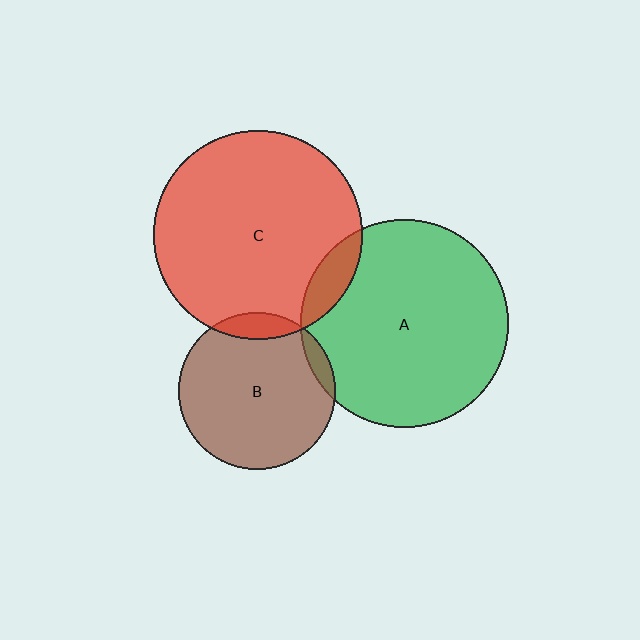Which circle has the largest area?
Circle C (red).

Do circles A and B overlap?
Yes.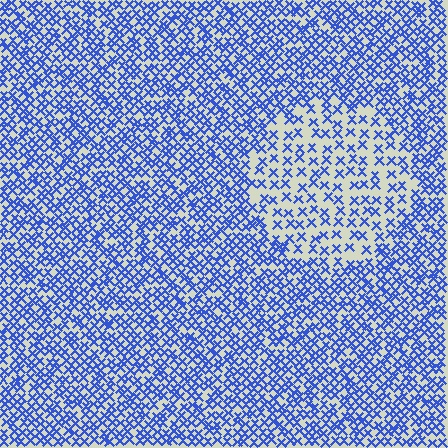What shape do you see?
I see a circle.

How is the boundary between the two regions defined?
The boundary is defined by a change in element density (approximately 2.1x ratio). All elements are the same color, size, and shape.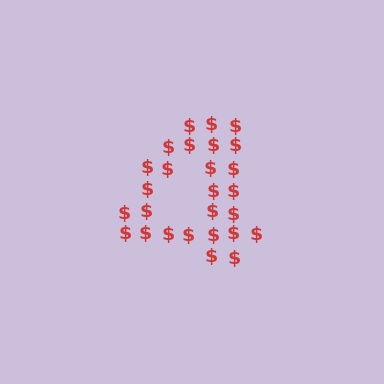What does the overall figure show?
The overall figure shows the digit 4.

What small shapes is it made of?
It is made of small dollar signs.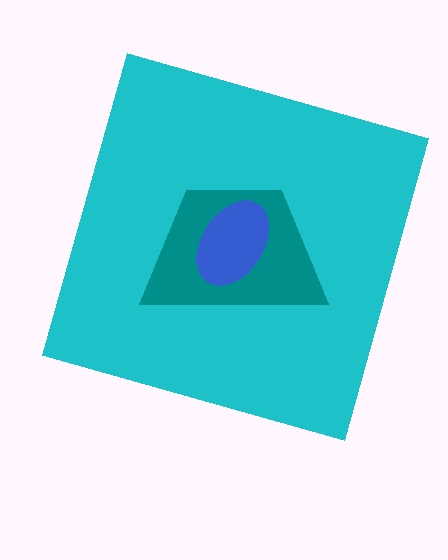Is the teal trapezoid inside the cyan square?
Yes.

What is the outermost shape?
The cyan square.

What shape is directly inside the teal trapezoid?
The blue ellipse.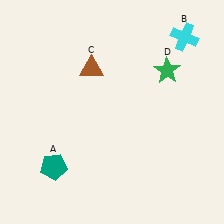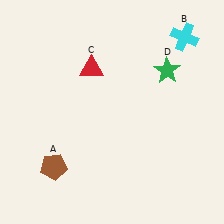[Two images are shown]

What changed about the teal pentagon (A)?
In Image 1, A is teal. In Image 2, it changed to brown.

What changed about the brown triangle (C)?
In Image 1, C is brown. In Image 2, it changed to red.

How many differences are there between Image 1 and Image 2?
There are 2 differences between the two images.